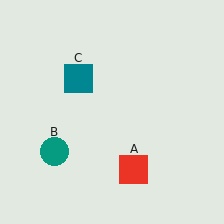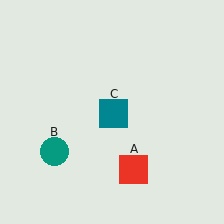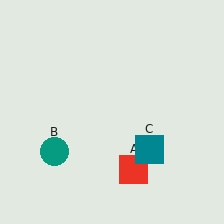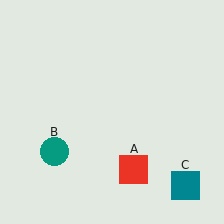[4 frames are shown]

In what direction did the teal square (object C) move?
The teal square (object C) moved down and to the right.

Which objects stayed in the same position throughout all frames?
Red square (object A) and teal circle (object B) remained stationary.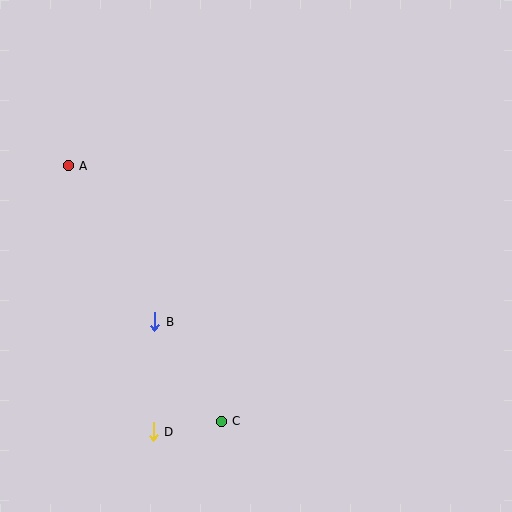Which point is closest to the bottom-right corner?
Point C is closest to the bottom-right corner.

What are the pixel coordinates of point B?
Point B is at (155, 322).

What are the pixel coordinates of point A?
Point A is at (68, 166).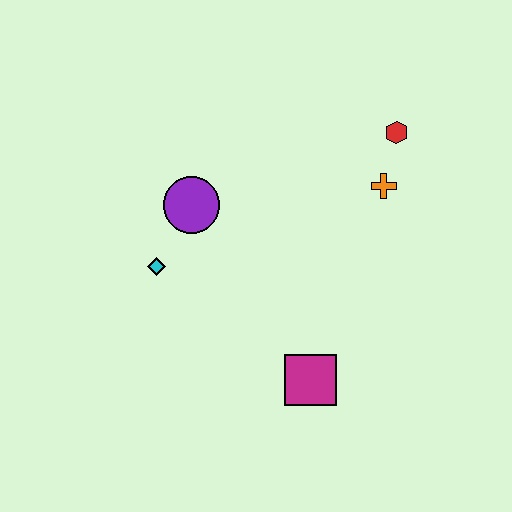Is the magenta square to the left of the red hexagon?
Yes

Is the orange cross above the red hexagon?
No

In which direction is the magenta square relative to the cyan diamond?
The magenta square is to the right of the cyan diamond.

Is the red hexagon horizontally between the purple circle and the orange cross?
No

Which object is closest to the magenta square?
The cyan diamond is closest to the magenta square.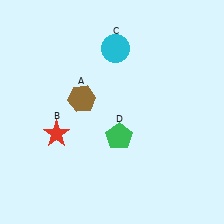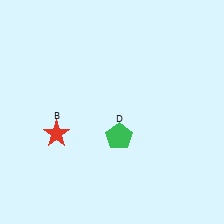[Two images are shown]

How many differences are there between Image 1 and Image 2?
There are 2 differences between the two images.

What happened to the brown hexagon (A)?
The brown hexagon (A) was removed in Image 2. It was in the top-left area of Image 1.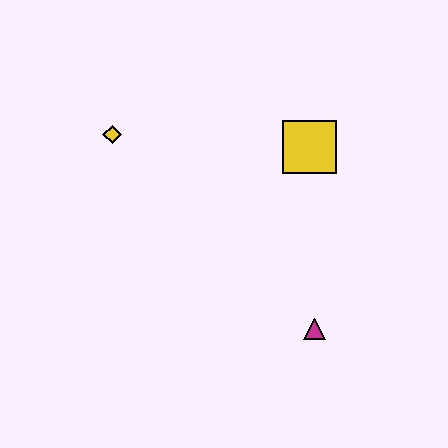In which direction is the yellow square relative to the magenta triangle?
The yellow square is above the magenta triangle.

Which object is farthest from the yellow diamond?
The magenta triangle is farthest from the yellow diamond.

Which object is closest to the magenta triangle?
The yellow square is closest to the magenta triangle.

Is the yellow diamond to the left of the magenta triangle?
Yes